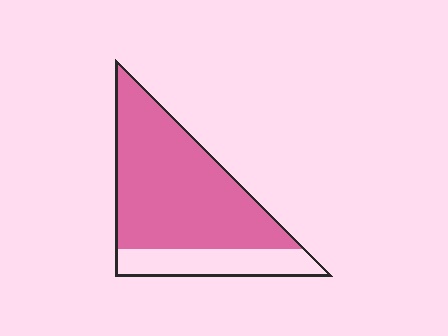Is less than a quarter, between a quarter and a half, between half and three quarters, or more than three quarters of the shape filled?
More than three quarters.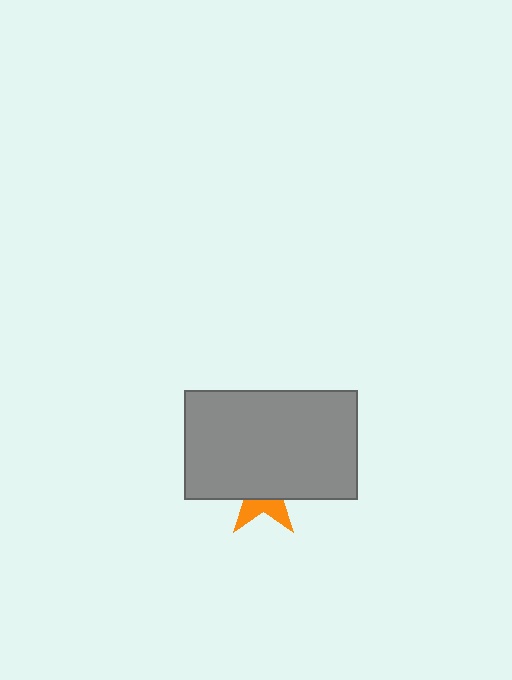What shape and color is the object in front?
The object in front is a gray rectangle.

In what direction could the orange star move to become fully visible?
The orange star could move down. That would shift it out from behind the gray rectangle entirely.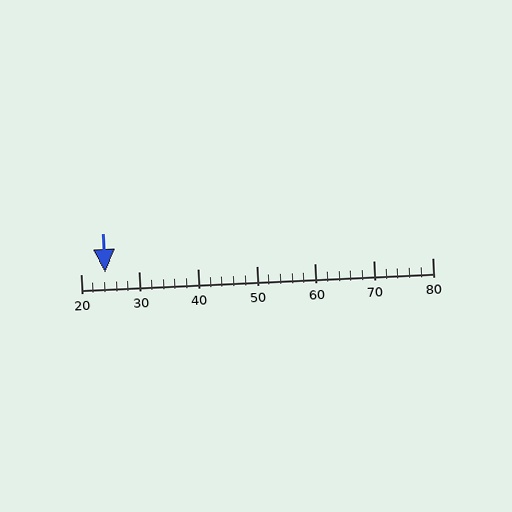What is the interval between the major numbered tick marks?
The major tick marks are spaced 10 units apart.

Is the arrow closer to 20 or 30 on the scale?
The arrow is closer to 20.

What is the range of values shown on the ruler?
The ruler shows values from 20 to 80.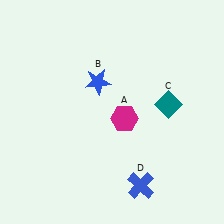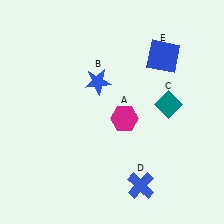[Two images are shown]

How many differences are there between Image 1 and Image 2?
There is 1 difference between the two images.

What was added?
A blue square (E) was added in Image 2.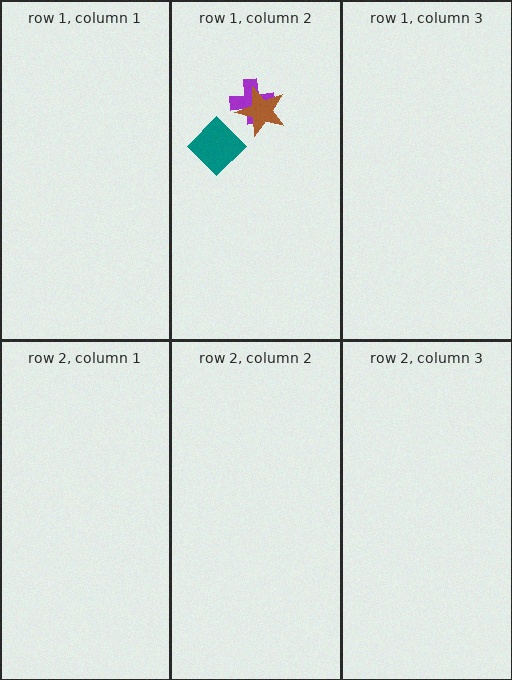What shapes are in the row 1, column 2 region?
The teal diamond, the purple cross, the brown star.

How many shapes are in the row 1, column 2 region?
3.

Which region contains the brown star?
The row 1, column 2 region.